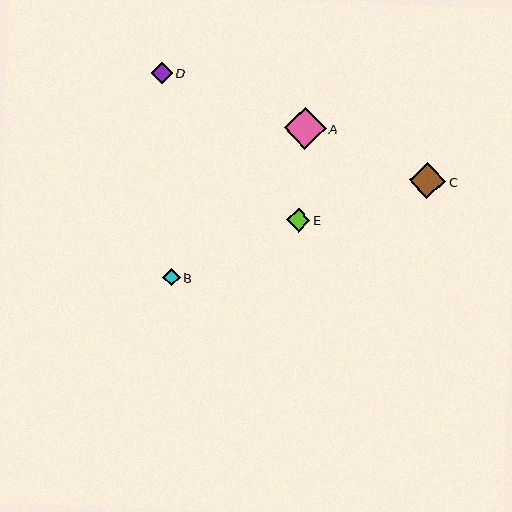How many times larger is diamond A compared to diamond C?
Diamond A is approximately 1.2 times the size of diamond C.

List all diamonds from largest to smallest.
From largest to smallest: A, C, E, D, B.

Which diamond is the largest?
Diamond A is the largest with a size of approximately 42 pixels.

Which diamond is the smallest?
Diamond B is the smallest with a size of approximately 18 pixels.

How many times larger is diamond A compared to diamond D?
Diamond A is approximately 1.9 times the size of diamond D.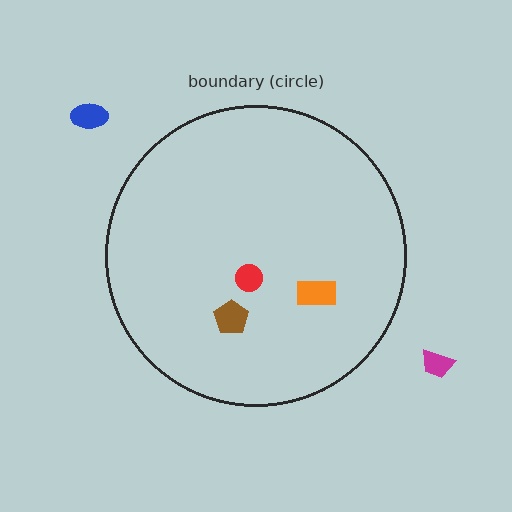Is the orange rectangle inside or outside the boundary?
Inside.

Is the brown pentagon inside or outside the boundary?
Inside.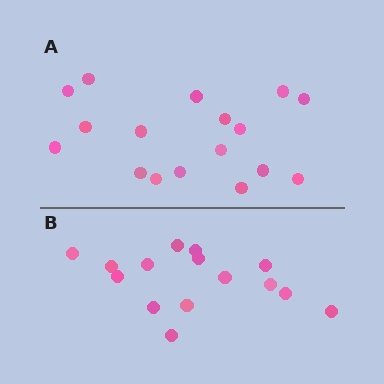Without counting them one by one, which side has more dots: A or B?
Region A (the top region) has more dots.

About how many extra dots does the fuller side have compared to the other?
Region A has just a few more — roughly 2 or 3 more dots than region B.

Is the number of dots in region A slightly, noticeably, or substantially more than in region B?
Region A has only slightly more — the two regions are fairly close. The ratio is roughly 1.1 to 1.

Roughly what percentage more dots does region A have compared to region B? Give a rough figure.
About 15% more.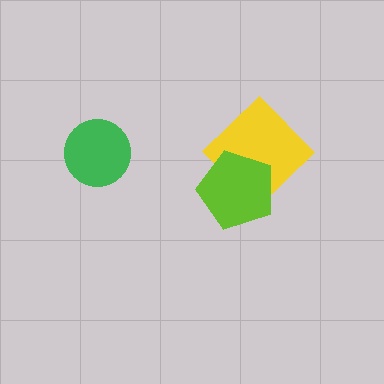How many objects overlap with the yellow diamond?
1 object overlaps with the yellow diamond.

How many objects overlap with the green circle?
0 objects overlap with the green circle.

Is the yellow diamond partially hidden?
Yes, it is partially covered by another shape.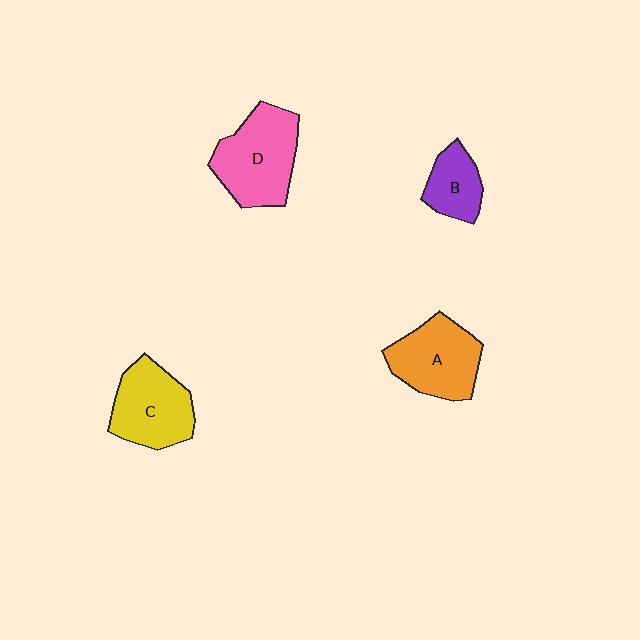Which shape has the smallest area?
Shape B (purple).